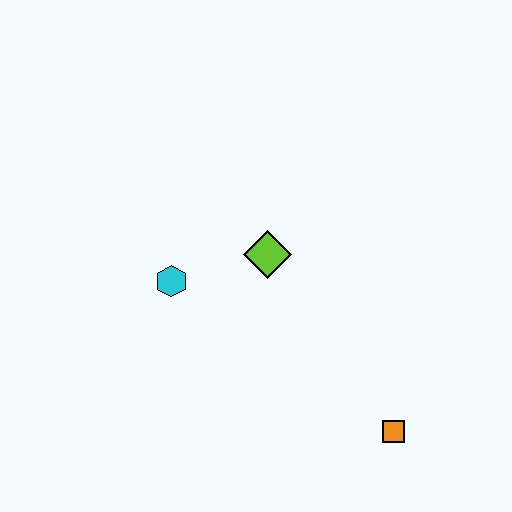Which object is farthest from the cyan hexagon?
The orange square is farthest from the cyan hexagon.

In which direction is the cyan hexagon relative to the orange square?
The cyan hexagon is to the left of the orange square.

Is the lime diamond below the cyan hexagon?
No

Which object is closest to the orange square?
The lime diamond is closest to the orange square.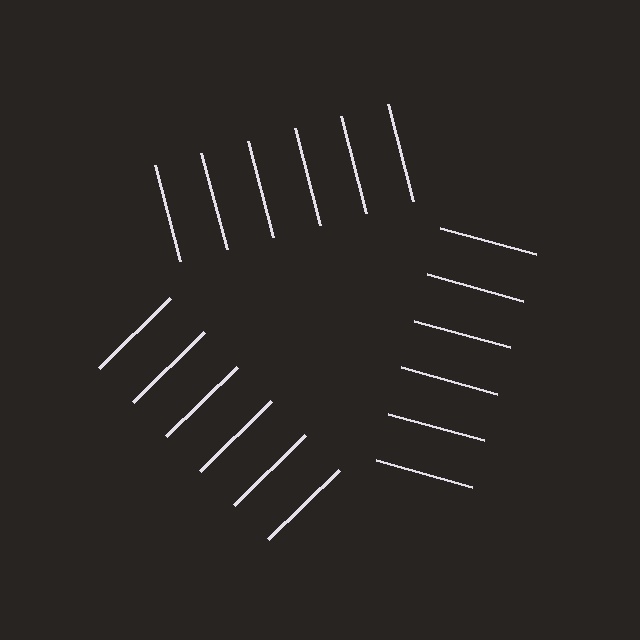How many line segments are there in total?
18 — 6 along each of the 3 edges.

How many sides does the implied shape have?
3 sides — the line-ends trace a triangle.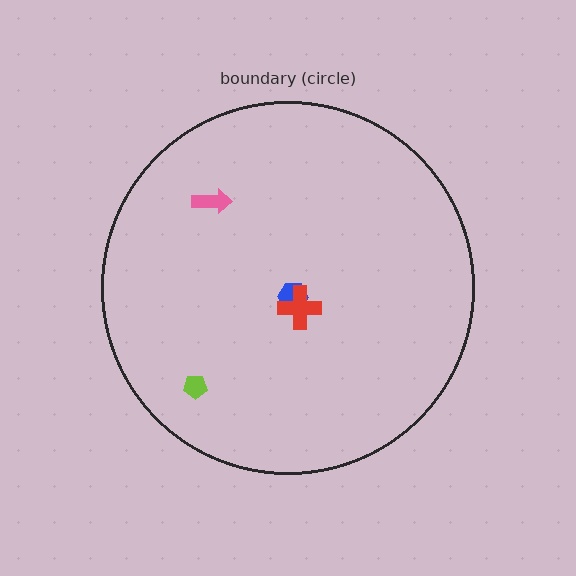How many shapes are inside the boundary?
4 inside, 0 outside.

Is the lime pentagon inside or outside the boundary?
Inside.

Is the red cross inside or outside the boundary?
Inside.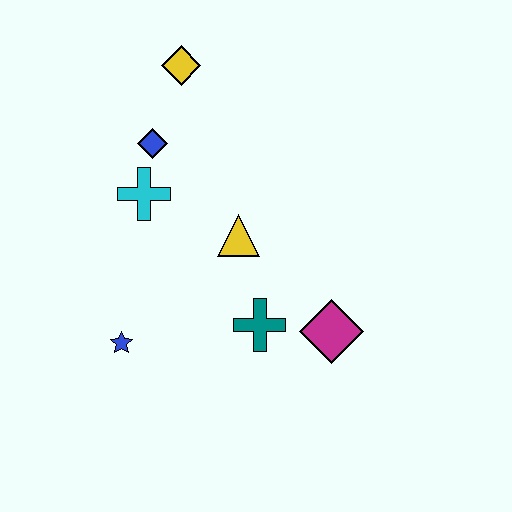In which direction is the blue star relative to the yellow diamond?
The blue star is below the yellow diamond.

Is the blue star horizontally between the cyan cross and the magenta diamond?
No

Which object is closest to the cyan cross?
The blue diamond is closest to the cyan cross.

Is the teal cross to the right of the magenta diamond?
No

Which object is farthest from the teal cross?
The yellow diamond is farthest from the teal cross.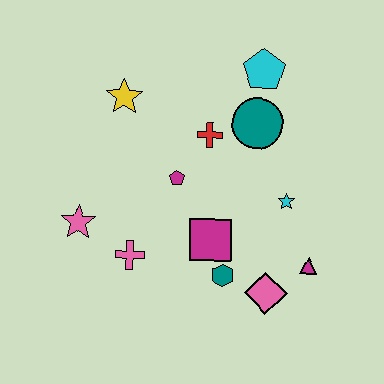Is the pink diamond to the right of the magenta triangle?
No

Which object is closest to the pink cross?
The pink star is closest to the pink cross.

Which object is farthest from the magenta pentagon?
The magenta triangle is farthest from the magenta pentagon.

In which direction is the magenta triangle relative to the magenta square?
The magenta triangle is to the right of the magenta square.